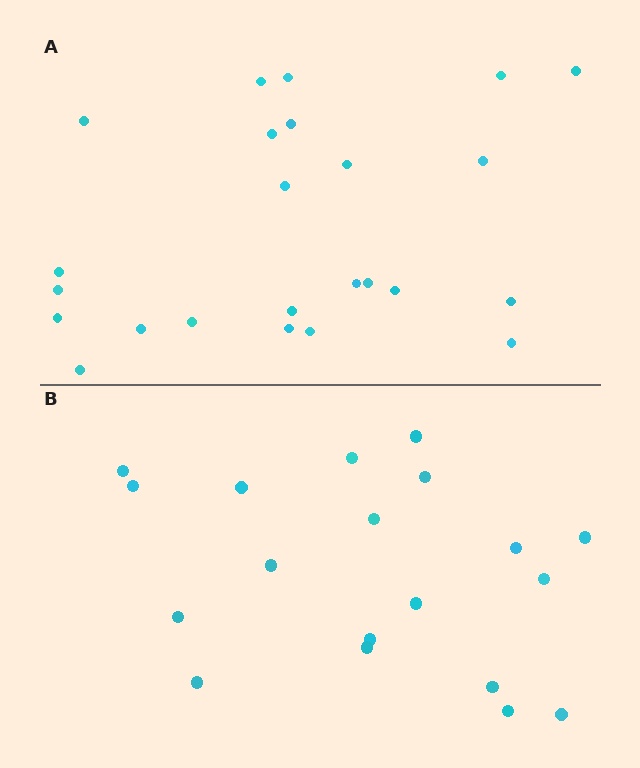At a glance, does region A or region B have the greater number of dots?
Region A (the top region) has more dots.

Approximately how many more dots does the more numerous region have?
Region A has about 5 more dots than region B.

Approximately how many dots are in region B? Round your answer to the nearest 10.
About 20 dots. (The exact count is 19, which rounds to 20.)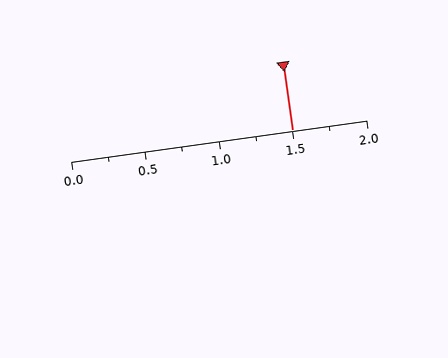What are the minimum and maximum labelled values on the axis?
The axis runs from 0.0 to 2.0.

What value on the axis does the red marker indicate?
The marker indicates approximately 1.5.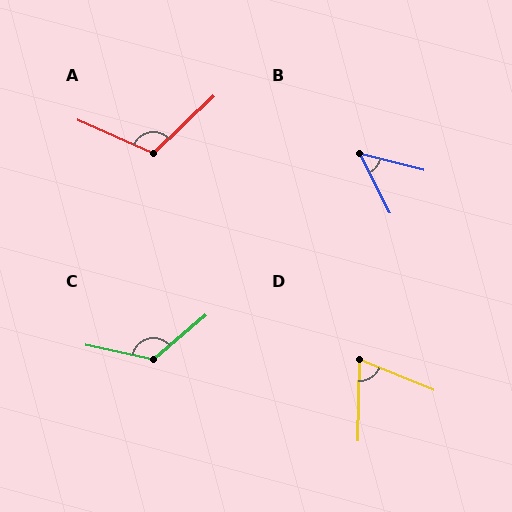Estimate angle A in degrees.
Approximately 113 degrees.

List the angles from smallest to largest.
B (49°), D (69°), A (113°), C (128°).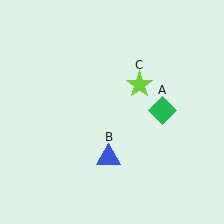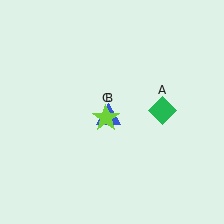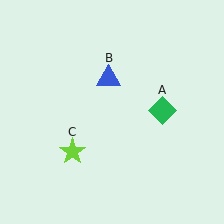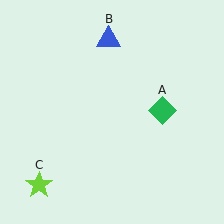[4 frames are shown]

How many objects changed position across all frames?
2 objects changed position: blue triangle (object B), lime star (object C).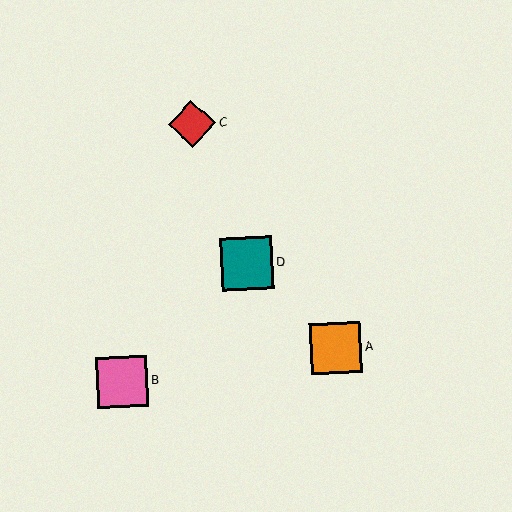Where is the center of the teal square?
The center of the teal square is at (247, 264).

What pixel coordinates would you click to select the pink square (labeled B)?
Click at (122, 382) to select the pink square B.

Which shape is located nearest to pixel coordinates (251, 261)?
The teal square (labeled D) at (247, 264) is nearest to that location.